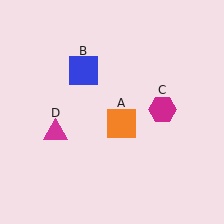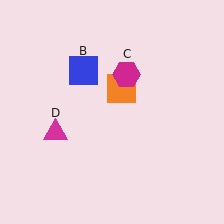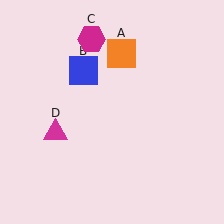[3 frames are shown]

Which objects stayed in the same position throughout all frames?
Blue square (object B) and magenta triangle (object D) remained stationary.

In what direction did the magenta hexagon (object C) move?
The magenta hexagon (object C) moved up and to the left.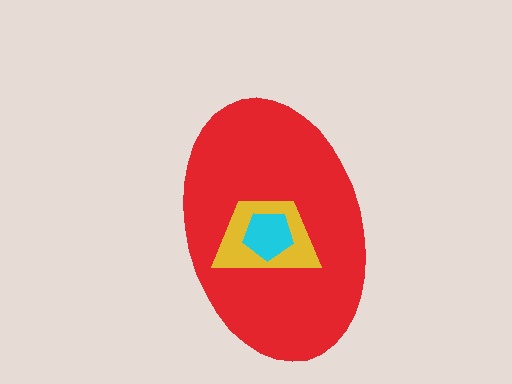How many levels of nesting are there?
3.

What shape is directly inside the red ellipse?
The yellow trapezoid.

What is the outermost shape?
The red ellipse.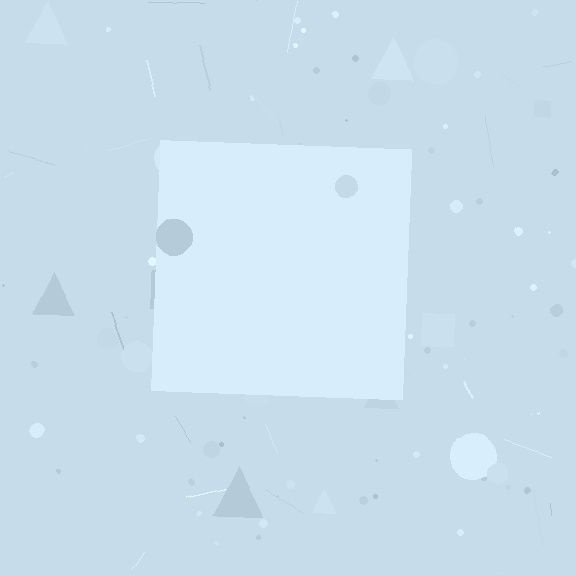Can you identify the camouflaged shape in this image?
The camouflaged shape is a square.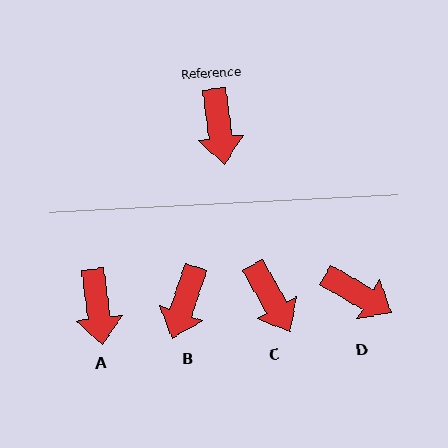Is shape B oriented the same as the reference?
No, it is off by about 26 degrees.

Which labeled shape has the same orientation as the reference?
A.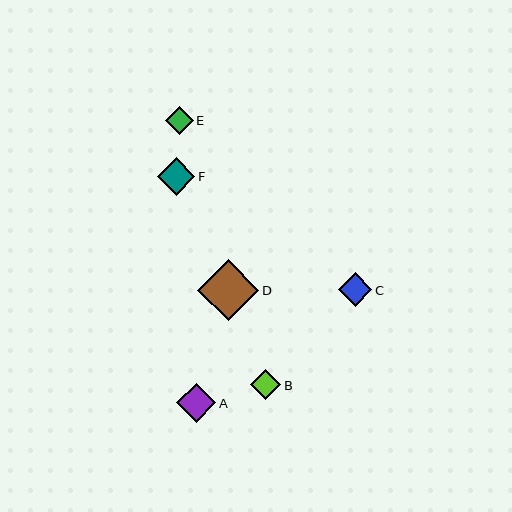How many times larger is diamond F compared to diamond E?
Diamond F is approximately 1.4 times the size of diamond E.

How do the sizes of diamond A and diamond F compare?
Diamond A and diamond F are approximately the same size.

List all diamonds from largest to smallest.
From largest to smallest: D, A, F, C, B, E.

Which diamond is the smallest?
Diamond E is the smallest with a size of approximately 27 pixels.